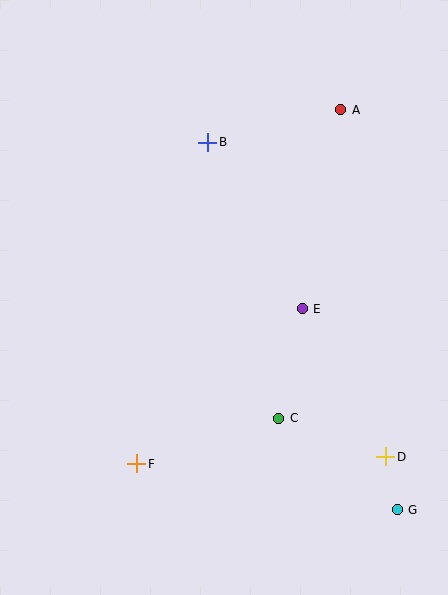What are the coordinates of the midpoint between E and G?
The midpoint between E and G is at (350, 409).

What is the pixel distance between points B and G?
The distance between B and G is 414 pixels.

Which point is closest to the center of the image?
Point E at (302, 309) is closest to the center.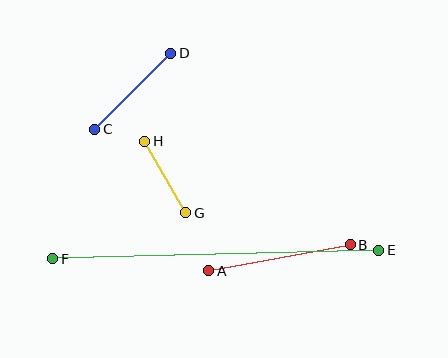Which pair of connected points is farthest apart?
Points E and F are farthest apart.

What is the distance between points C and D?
The distance is approximately 107 pixels.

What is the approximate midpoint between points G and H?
The midpoint is at approximately (165, 177) pixels.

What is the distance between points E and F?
The distance is approximately 326 pixels.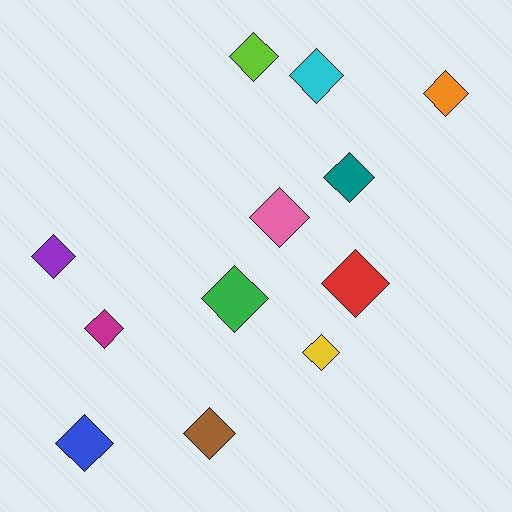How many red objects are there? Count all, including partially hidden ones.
There is 1 red object.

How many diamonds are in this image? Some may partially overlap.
There are 12 diamonds.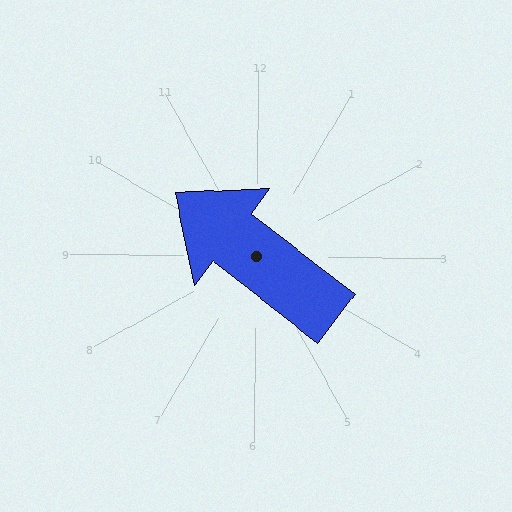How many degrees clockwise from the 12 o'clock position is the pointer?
Approximately 307 degrees.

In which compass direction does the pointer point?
Northwest.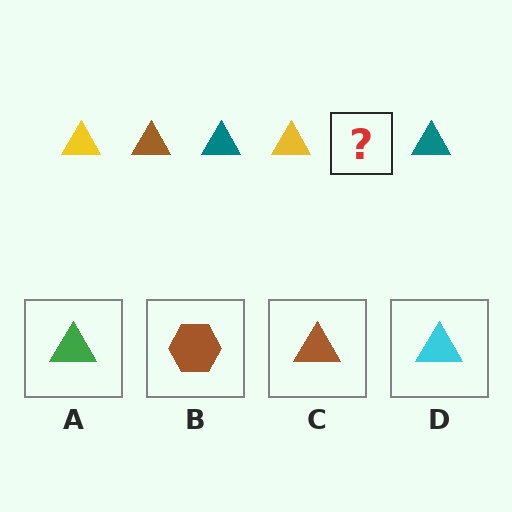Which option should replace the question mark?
Option C.